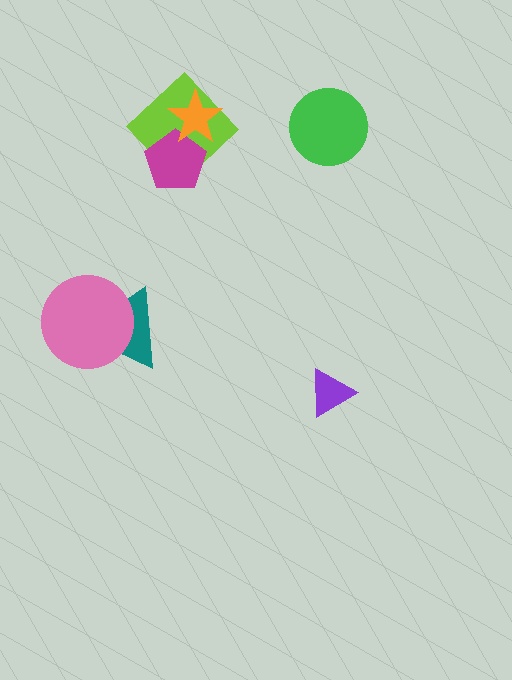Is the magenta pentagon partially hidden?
Yes, it is partially covered by another shape.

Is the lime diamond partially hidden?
Yes, it is partially covered by another shape.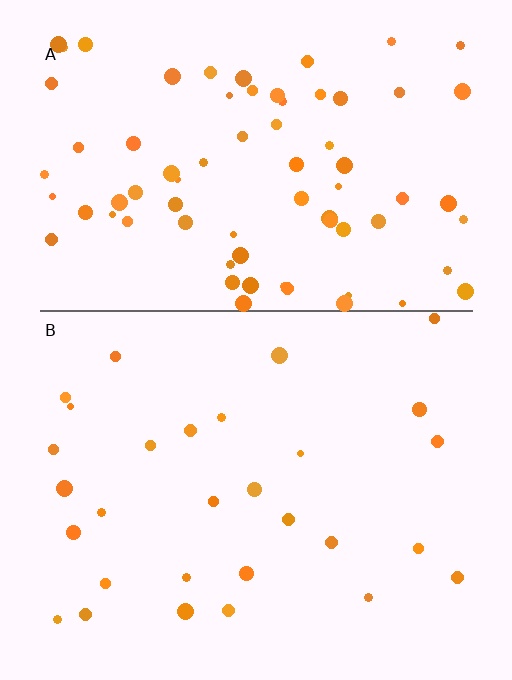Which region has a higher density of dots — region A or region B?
A (the top).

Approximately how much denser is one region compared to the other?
Approximately 2.5× — region A over region B.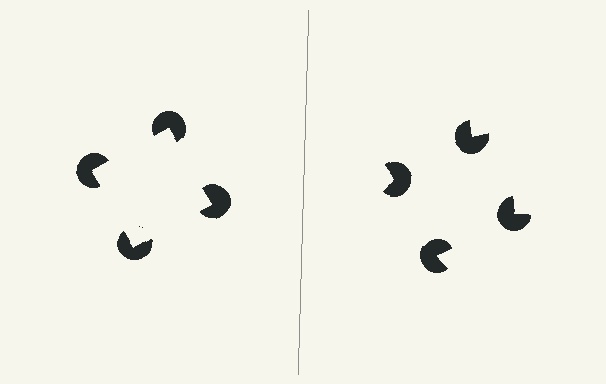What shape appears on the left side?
An illusory square.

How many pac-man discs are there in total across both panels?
8 — 4 on each side.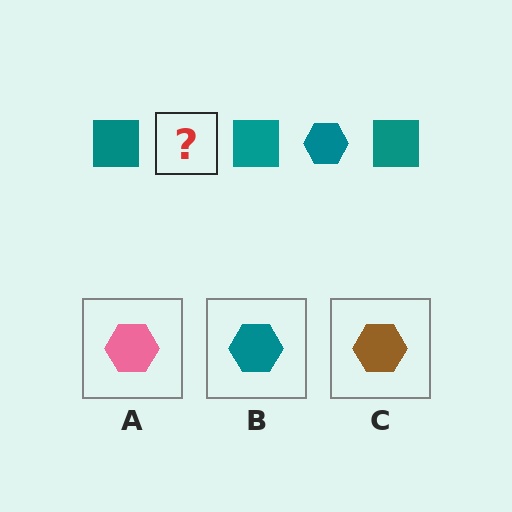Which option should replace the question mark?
Option B.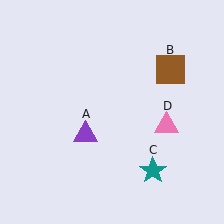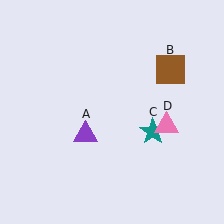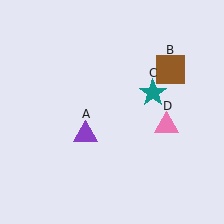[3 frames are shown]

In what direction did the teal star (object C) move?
The teal star (object C) moved up.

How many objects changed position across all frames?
1 object changed position: teal star (object C).